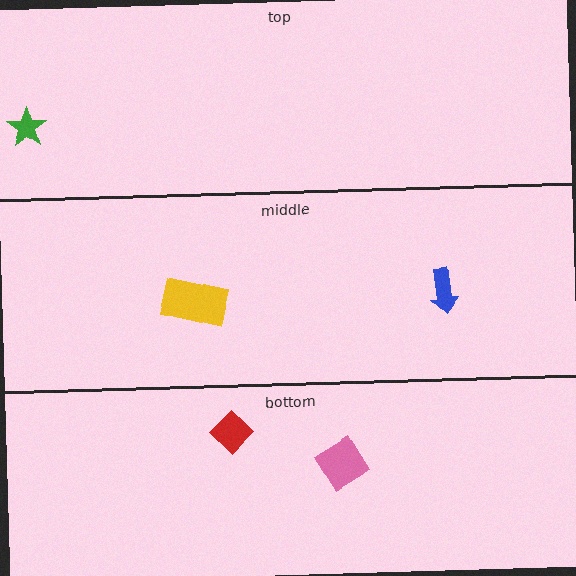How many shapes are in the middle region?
2.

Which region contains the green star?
The top region.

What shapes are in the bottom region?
The pink diamond, the red diamond.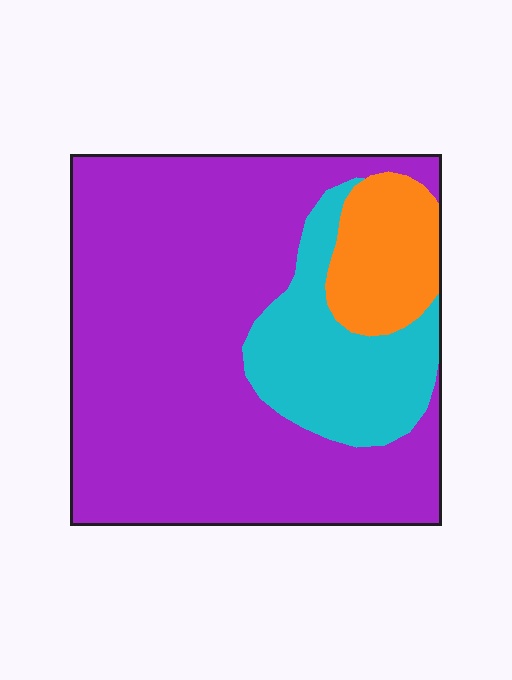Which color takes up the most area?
Purple, at roughly 70%.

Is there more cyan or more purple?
Purple.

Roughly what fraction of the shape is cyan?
Cyan takes up about one sixth (1/6) of the shape.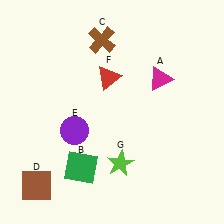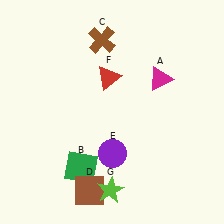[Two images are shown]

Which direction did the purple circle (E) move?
The purple circle (E) moved right.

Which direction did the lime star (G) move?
The lime star (G) moved down.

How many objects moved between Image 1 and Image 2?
3 objects moved between the two images.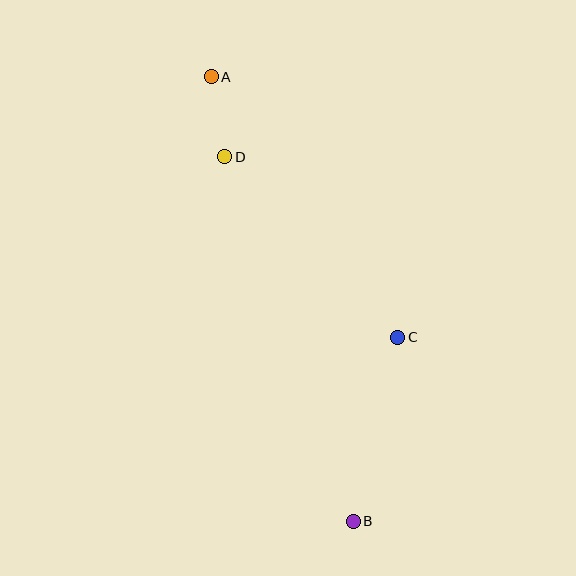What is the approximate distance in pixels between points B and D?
The distance between B and D is approximately 387 pixels.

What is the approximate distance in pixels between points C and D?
The distance between C and D is approximately 250 pixels.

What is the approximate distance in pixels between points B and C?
The distance between B and C is approximately 190 pixels.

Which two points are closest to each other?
Points A and D are closest to each other.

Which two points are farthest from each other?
Points A and B are farthest from each other.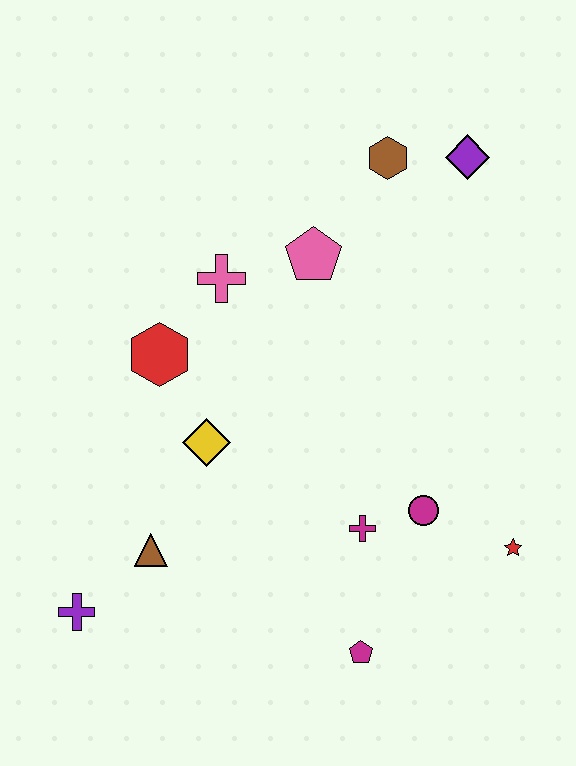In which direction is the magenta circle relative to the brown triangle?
The magenta circle is to the right of the brown triangle.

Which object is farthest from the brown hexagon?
The purple cross is farthest from the brown hexagon.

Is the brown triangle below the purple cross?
No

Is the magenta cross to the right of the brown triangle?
Yes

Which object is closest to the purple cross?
The brown triangle is closest to the purple cross.